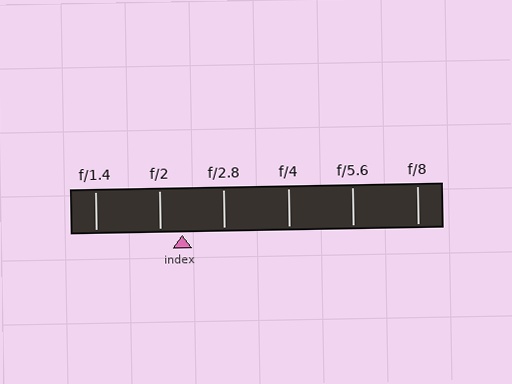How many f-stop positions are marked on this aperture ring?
There are 6 f-stop positions marked.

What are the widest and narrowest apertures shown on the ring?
The widest aperture shown is f/1.4 and the narrowest is f/8.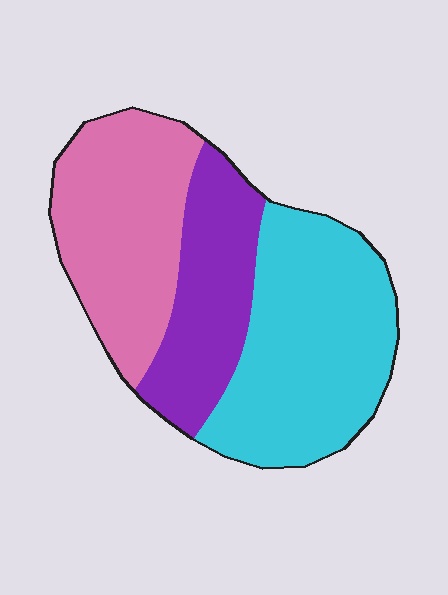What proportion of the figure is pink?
Pink takes up about one third (1/3) of the figure.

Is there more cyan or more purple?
Cyan.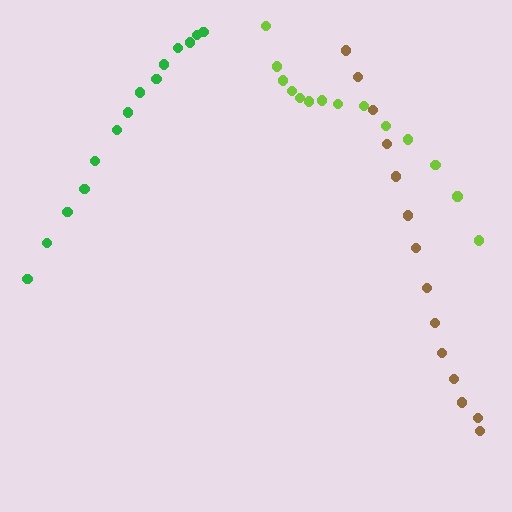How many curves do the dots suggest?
There are 3 distinct paths.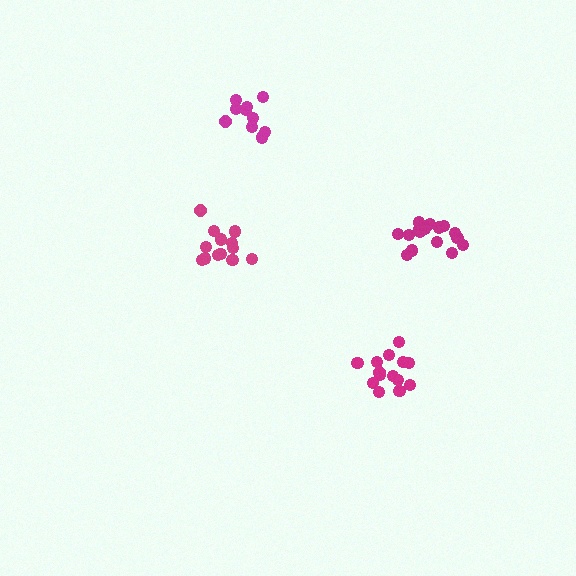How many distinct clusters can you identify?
There are 4 distinct clusters.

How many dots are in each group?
Group 1: 13 dots, Group 2: 16 dots, Group 3: 10 dots, Group 4: 14 dots (53 total).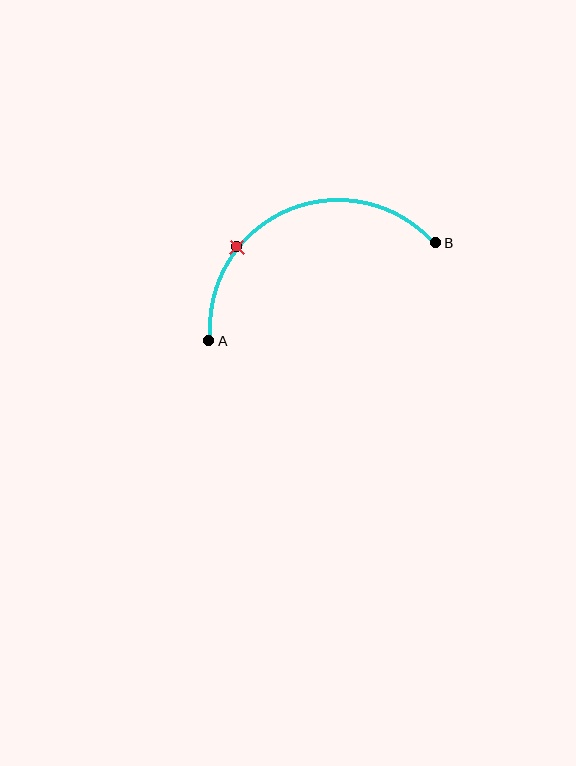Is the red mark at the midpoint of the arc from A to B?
No. The red mark lies on the arc but is closer to endpoint A. The arc midpoint would be at the point on the curve equidistant along the arc from both A and B.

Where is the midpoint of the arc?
The arc midpoint is the point on the curve farthest from the straight line joining A and B. It sits above that line.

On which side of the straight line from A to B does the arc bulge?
The arc bulges above the straight line connecting A and B.